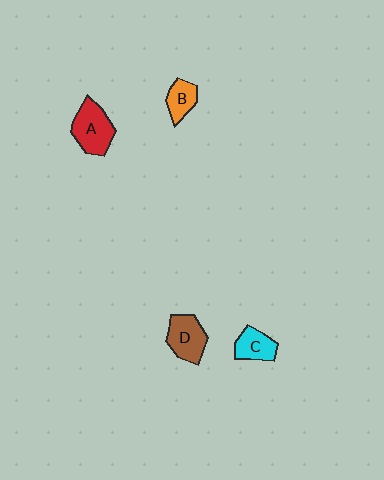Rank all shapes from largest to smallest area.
From largest to smallest: A (red), D (brown), C (cyan), B (orange).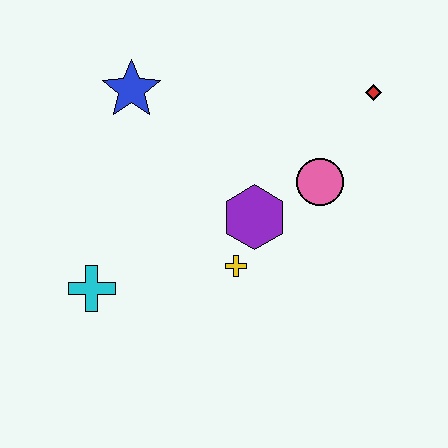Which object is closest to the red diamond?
The pink circle is closest to the red diamond.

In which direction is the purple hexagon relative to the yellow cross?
The purple hexagon is above the yellow cross.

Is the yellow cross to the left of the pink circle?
Yes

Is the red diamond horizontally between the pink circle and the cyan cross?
No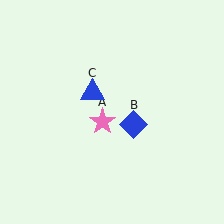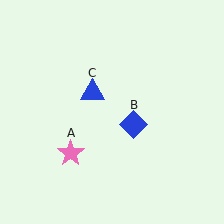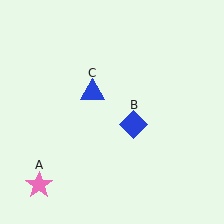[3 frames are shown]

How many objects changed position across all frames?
1 object changed position: pink star (object A).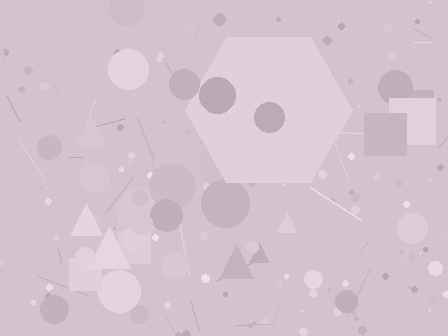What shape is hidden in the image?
A hexagon is hidden in the image.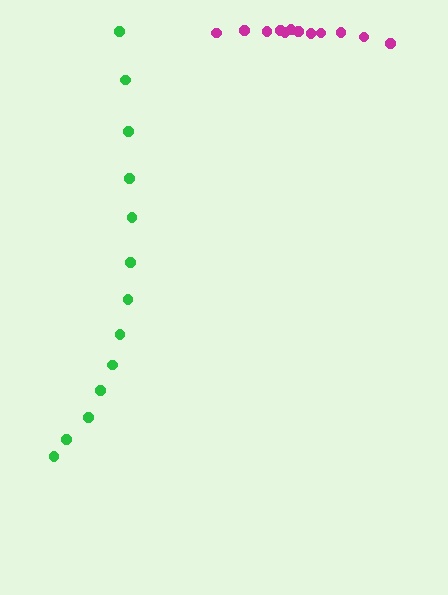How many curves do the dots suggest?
There are 2 distinct paths.